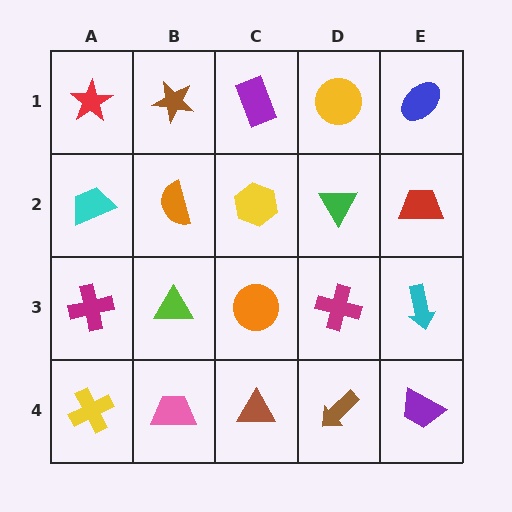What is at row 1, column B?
A brown star.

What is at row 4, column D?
A brown arrow.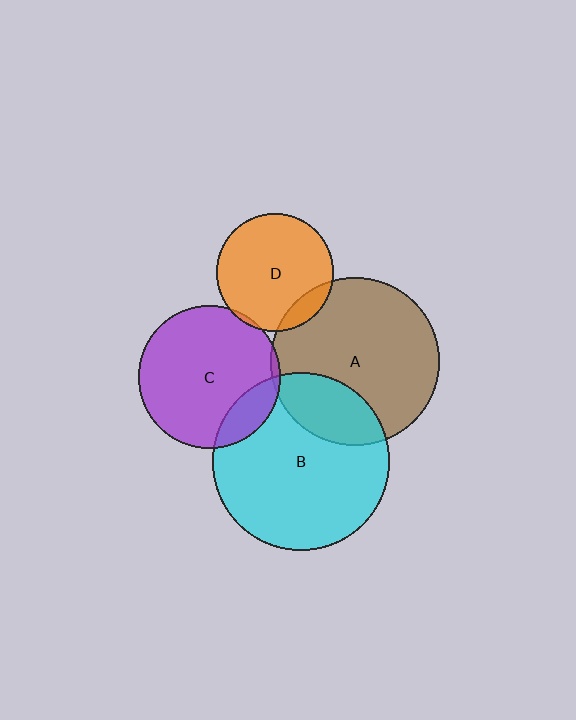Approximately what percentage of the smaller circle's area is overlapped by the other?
Approximately 10%.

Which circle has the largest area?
Circle B (cyan).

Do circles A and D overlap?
Yes.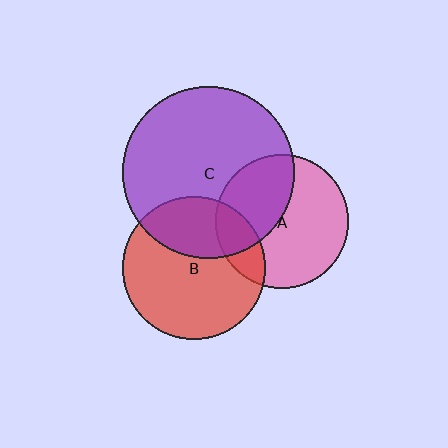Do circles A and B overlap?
Yes.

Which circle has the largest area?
Circle C (purple).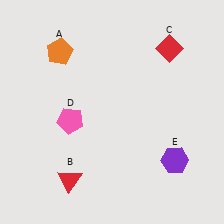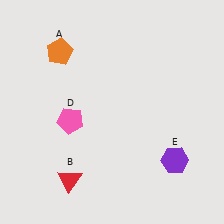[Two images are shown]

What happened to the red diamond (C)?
The red diamond (C) was removed in Image 2. It was in the top-right area of Image 1.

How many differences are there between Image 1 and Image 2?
There is 1 difference between the two images.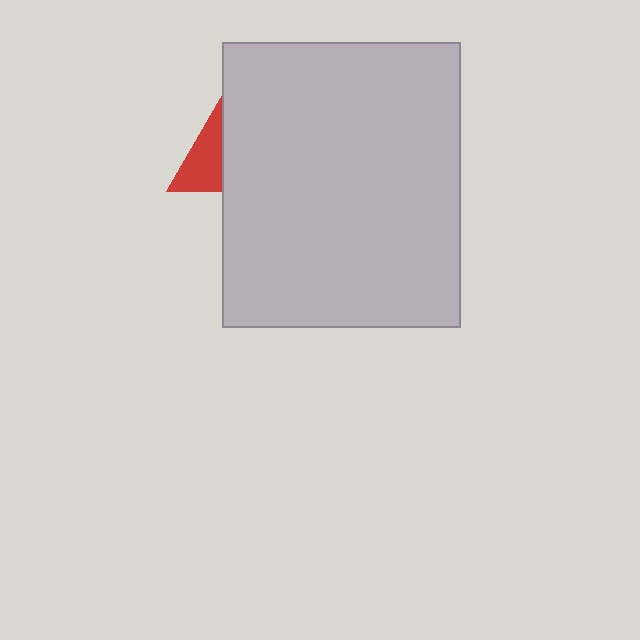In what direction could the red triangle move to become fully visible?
The red triangle could move left. That would shift it out from behind the light gray rectangle entirely.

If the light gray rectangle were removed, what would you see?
You would see the complete red triangle.